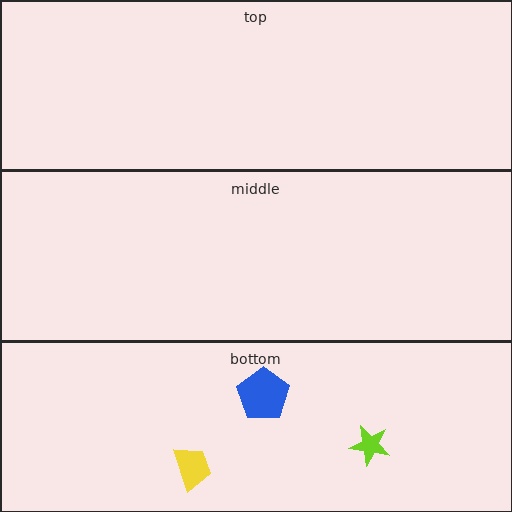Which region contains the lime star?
The bottom region.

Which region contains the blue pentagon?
The bottom region.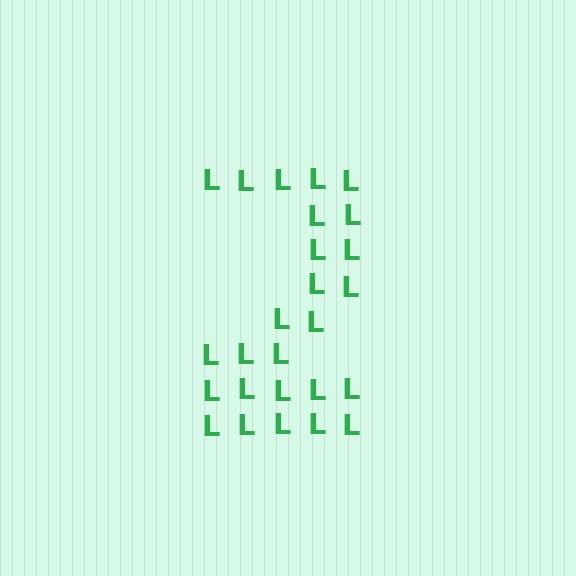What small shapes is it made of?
It is made of small letter L's.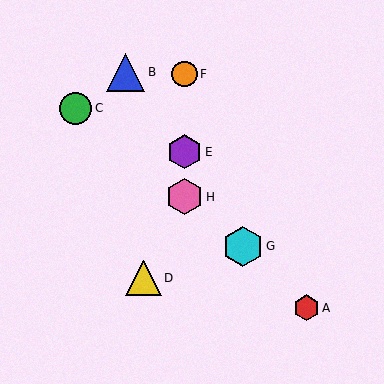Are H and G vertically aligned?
No, H is at x≈185 and G is at x≈243.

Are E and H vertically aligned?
Yes, both are at x≈185.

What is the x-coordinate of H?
Object H is at x≈185.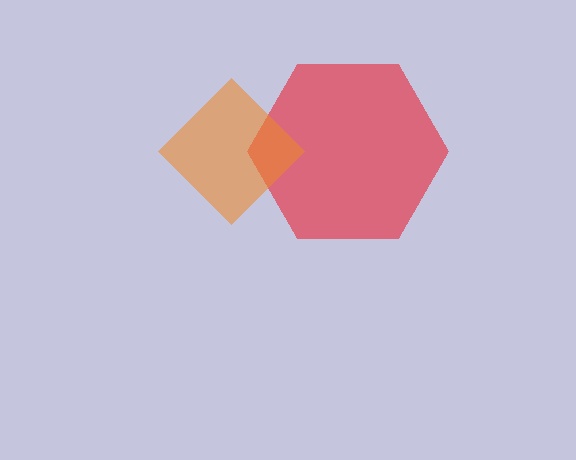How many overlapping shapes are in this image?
There are 2 overlapping shapes in the image.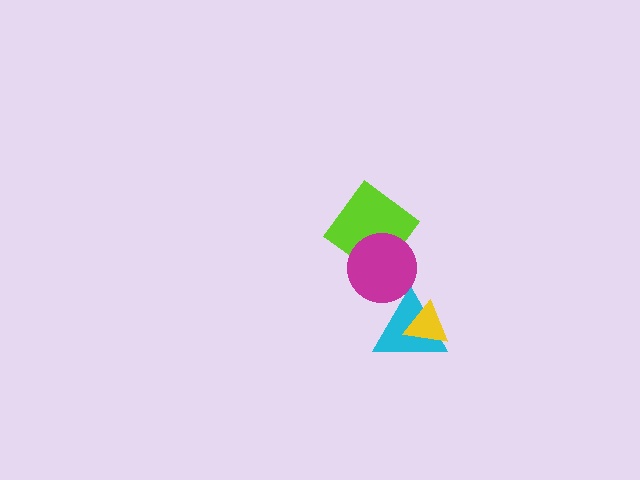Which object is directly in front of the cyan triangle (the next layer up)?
The yellow triangle is directly in front of the cyan triangle.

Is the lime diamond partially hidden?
Yes, it is partially covered by another shape.